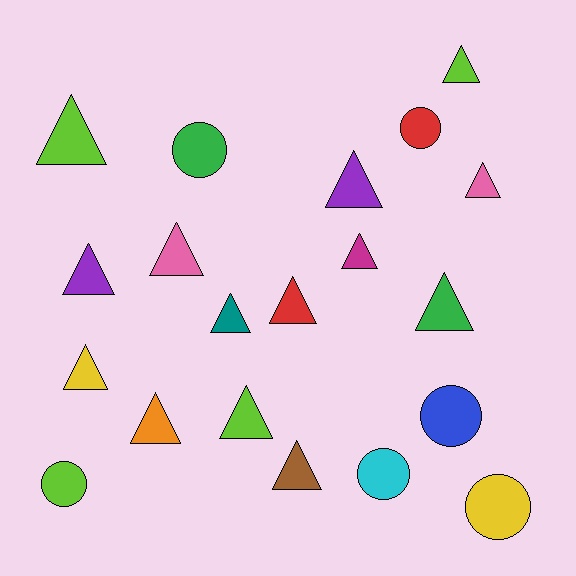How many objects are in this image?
There are 20 objects.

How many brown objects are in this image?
There is 1 brown object.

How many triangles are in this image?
There are 14 triangles.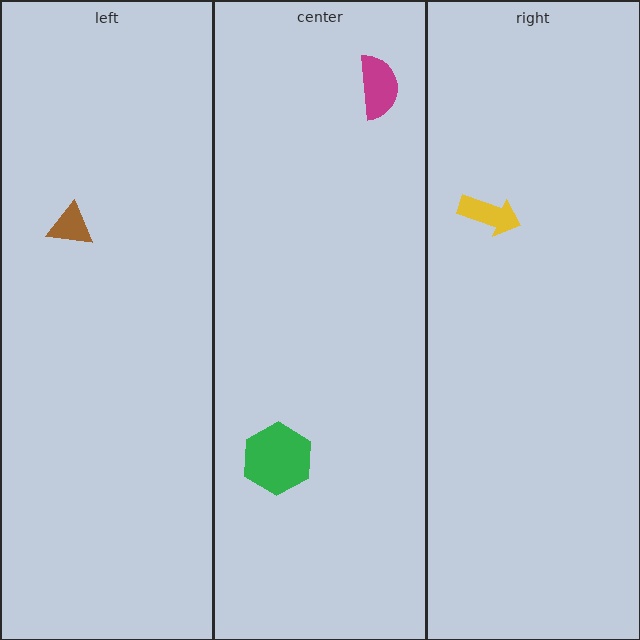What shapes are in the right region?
The yellow arrow.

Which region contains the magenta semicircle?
The center region.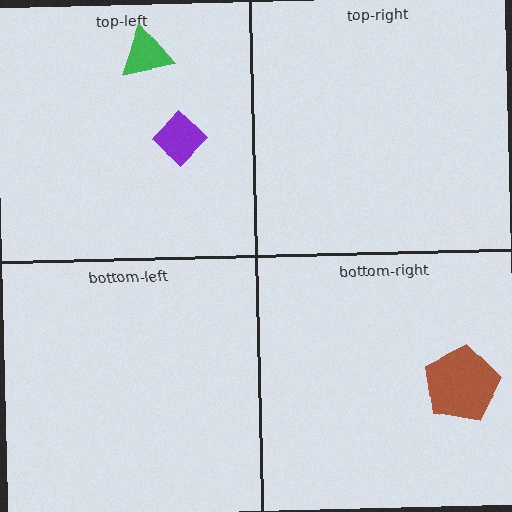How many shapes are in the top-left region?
2.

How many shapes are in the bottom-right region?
1.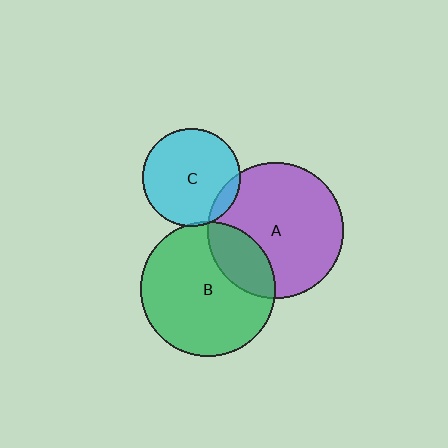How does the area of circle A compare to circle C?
Approximately 1.9 times.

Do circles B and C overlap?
Yes.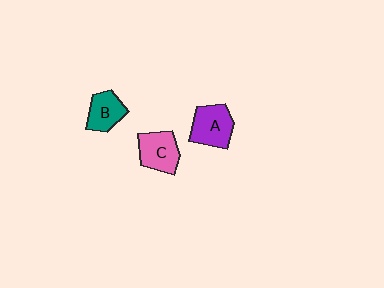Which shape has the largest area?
Shape A (purple).